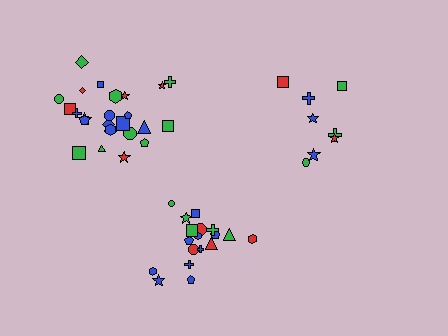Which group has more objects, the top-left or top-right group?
The top-left group.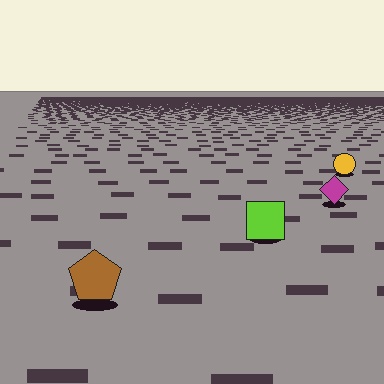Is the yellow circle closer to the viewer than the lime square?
No. The lime square is closer — you can tell from the texture gradient: the ground texture is coarser near it.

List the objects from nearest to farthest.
From nearest to farthest: the brown pentagon, the lime square, the magenta diamond, the yellow circle.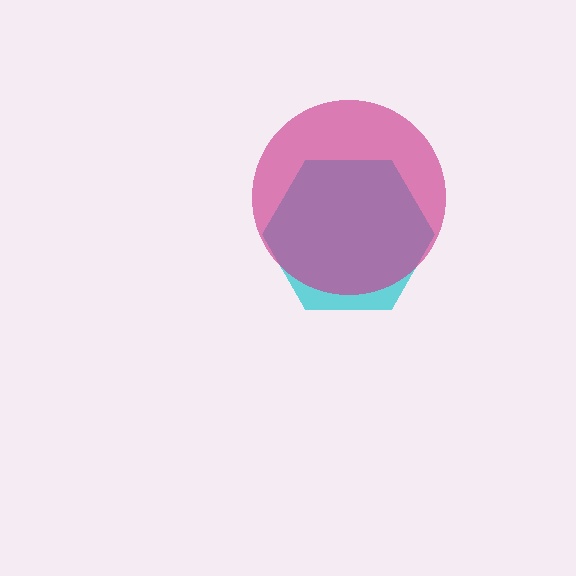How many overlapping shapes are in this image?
There are 2 overlapping shapes in the image.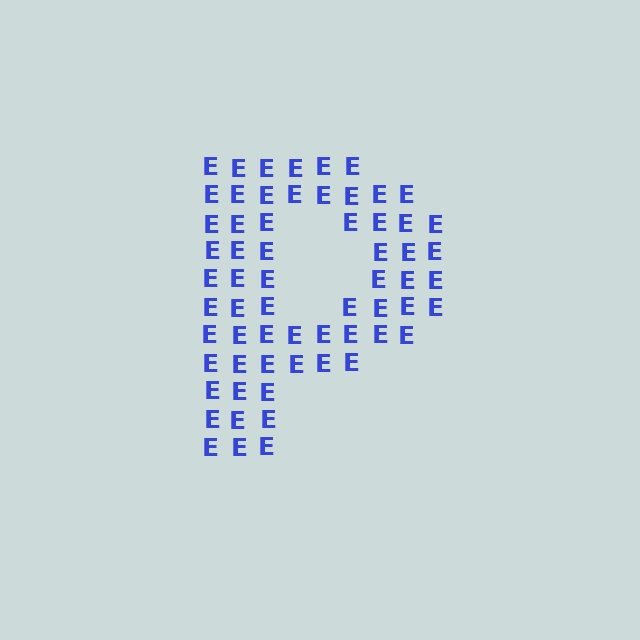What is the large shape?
The large shape is the letter P.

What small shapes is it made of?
It is made of small letter E's.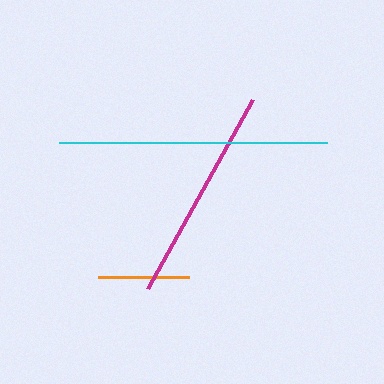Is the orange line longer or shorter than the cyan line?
The cyan line is longer than the orange line.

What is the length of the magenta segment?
The magenta segment is approximately 215 pixels long.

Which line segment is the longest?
The cyan line is the longest at approximately 269 pixels.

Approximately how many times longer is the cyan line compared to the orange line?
The cyan line is approximately 3.0 times the length of the orange line.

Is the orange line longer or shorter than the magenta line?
The magenta line is longer than the orange line.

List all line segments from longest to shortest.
From longest to shortest: cyan, magenta, orange.